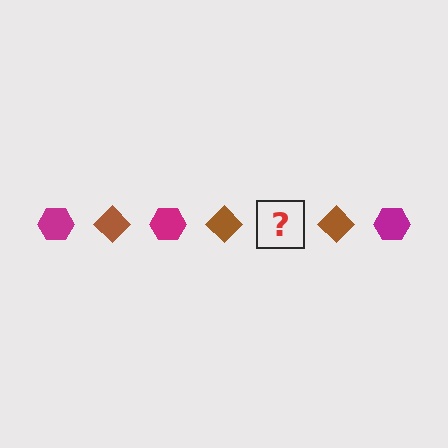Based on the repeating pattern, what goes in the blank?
The blank should be a magenta hexagon.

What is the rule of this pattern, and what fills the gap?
The rule is that the pattern alternates between magenta hexagon and brown diamond. The gap should be filled with a magenta hexagon.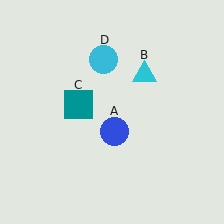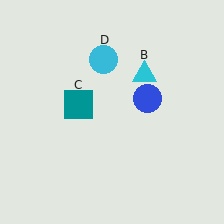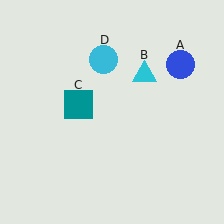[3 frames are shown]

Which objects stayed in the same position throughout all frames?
Cyan triangle (object B) and teal square (object C) and cyan circle (object D) remained stationary.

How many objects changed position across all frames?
1 object changed position: blue circle (object A).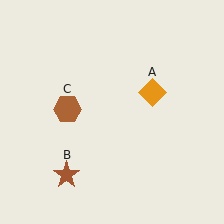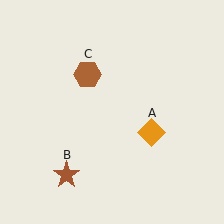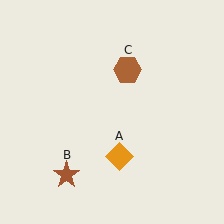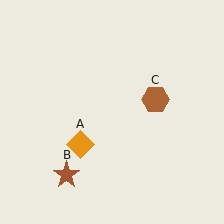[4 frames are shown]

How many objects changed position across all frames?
2 objects changed position: orange diamond (object A), brown hexagon (object C).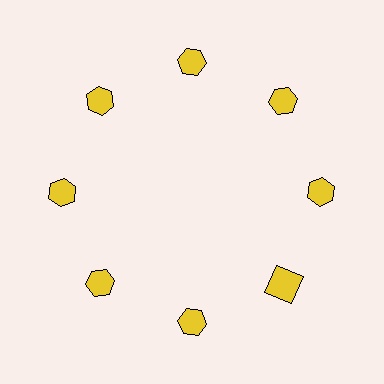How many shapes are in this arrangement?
There are 8 shapes arranged in a ring pattern.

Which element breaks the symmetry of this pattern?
The yellow square at roughly the 4 o'clock position breaks the symmetry. All other shapes are yellow hexagons.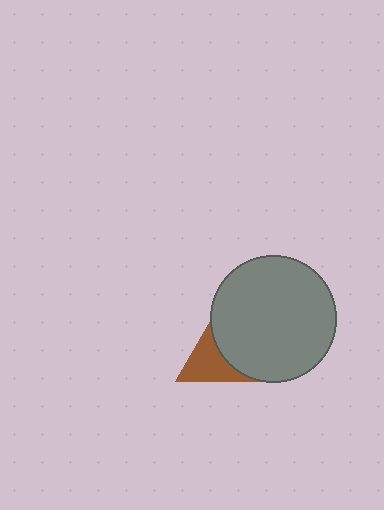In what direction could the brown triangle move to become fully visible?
The brown triangle could move left. That would shift it out from behind the gray circle entirely.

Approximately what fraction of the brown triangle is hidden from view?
Roughly 46% of the brown triangle is hidden behind the gray circle.